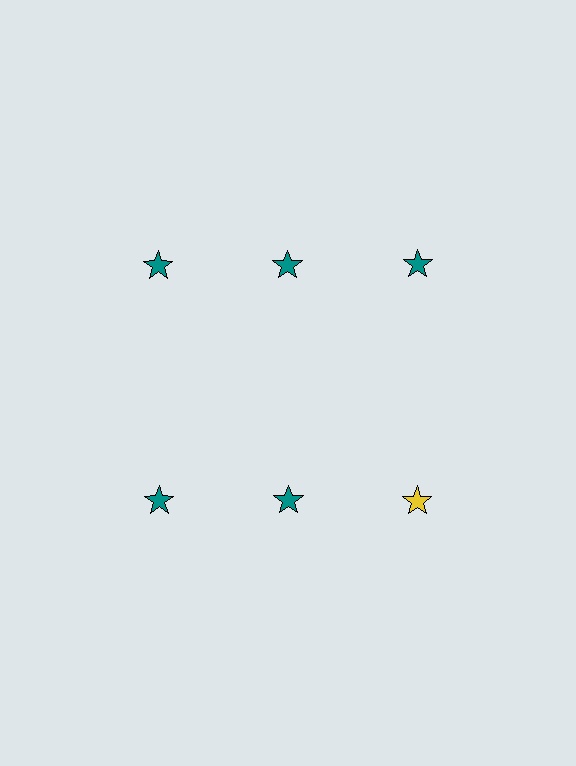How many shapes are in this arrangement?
There are 6 shapes arranged in a grid pattern.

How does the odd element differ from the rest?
It has a different color: yellow instead of teal.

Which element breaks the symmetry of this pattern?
The yellow star in the second row, center column breaks the symmetry. All other shapes are teal stars.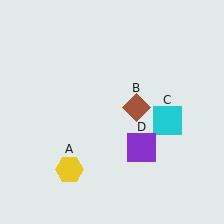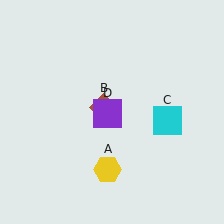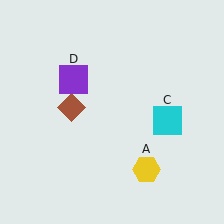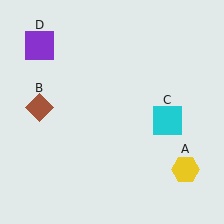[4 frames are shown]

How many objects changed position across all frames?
3 objects changed position: yellow hexagon (object A), brown diamond (object B), purple square (object D).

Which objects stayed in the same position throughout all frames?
Cyan square (object C) remained stationary.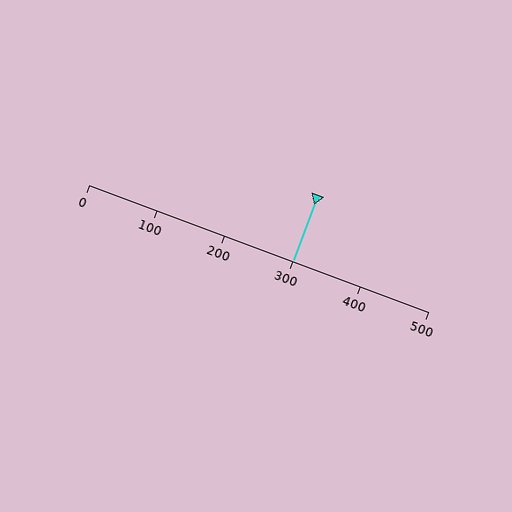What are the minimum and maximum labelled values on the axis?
The axis runs from 0 to 500.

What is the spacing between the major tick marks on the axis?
The major ticks are spaced 100 apart.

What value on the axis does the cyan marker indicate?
The marker indicates approximately 300.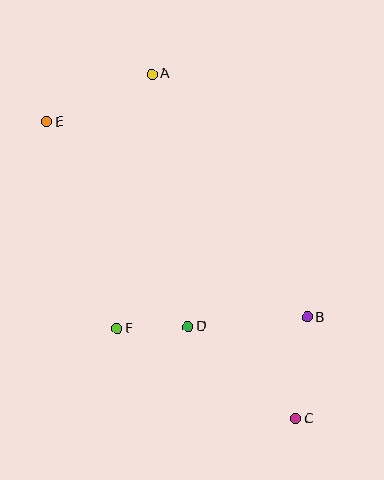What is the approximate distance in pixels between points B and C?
The distance between B and C is approximately 103 pixels.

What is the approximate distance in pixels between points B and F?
The distance between B and F is approximately 191 pixels.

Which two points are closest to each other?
Points D and F are closest to each other.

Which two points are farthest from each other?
Points C and E are farthest from each other.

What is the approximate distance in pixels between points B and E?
The distance between B and E is approximately 326 pixels.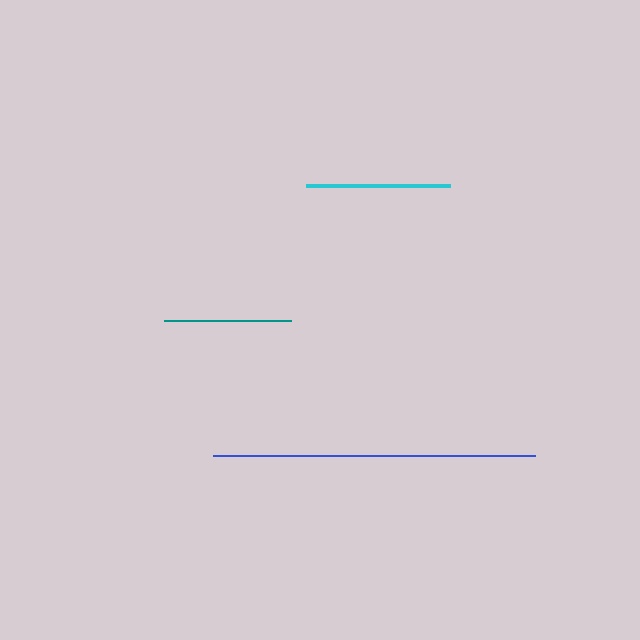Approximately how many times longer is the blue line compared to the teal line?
The blue line is approximately 2.5 times the length of the teal line.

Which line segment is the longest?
The blue line is the longest at approximately 322 pixels.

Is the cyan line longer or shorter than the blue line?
The blue line is longer than the cyan line.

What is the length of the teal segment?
The teal segment is approximately 127 pixels long.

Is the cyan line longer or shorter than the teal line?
The cyan line is longer than the teal line.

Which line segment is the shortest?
The teal line is the shortest at approximately 127 pixels.